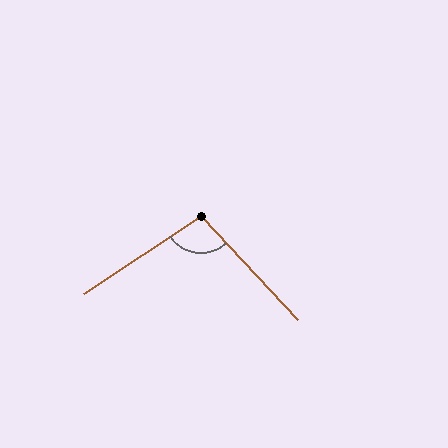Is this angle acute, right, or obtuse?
It is obtuse.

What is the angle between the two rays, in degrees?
Approximately 99 degrees.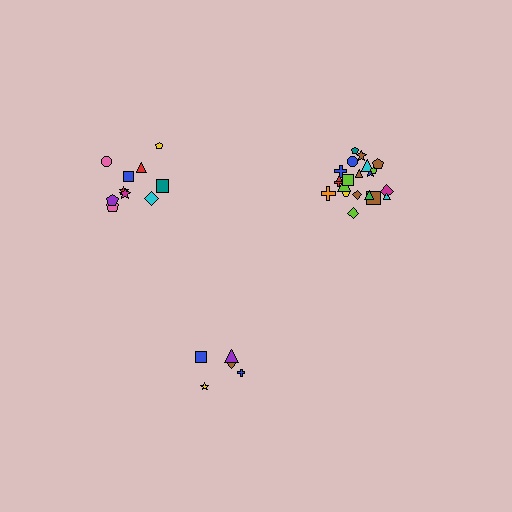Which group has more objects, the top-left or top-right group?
The top-right group.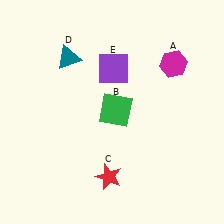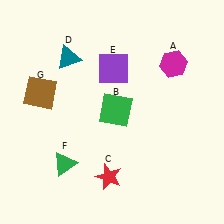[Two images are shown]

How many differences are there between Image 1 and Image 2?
There are 2 differences between the two images.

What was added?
A green triangle (F), a brown square (G) were added in Image 2.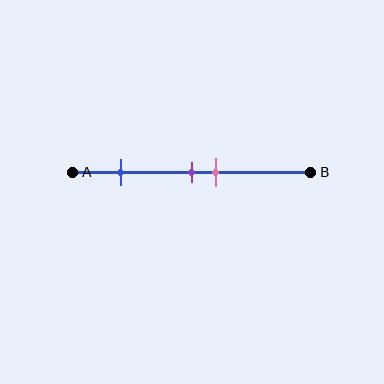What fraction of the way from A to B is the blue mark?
The blue mark is approximately 20% (0.2) of the way from A to B.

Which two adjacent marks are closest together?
The purple and pink marks are the closest adjacent pair.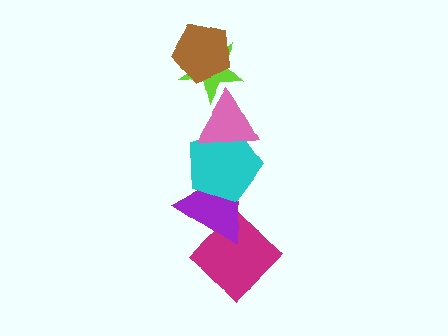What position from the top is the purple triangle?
The purple triangle is 5th from the top.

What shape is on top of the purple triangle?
The cyan pentagon is on top of the purple triangle.